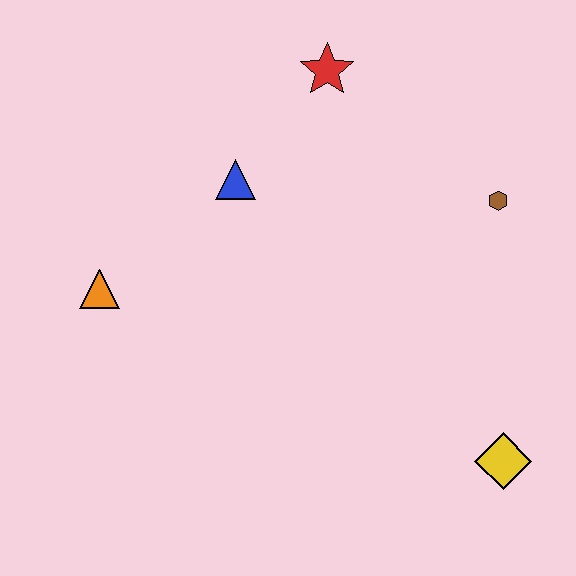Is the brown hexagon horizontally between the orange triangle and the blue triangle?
No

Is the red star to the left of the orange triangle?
No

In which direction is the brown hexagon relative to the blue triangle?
The brown hexagon is to the right of the blue triangle.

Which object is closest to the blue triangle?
The red star is closest to the blue triangle.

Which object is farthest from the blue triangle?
The yellow diamond is farthest from the blue triangle.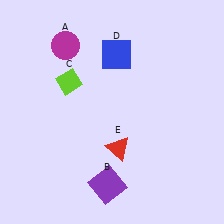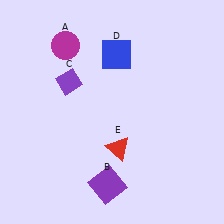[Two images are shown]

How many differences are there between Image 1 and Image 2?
There is 1 difference between the two images.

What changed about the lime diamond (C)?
In Image 1, C is lime. In Image 2, it changed to purple.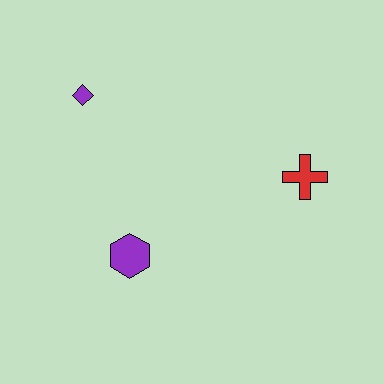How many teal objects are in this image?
There are no teal objects.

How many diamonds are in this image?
There is 1 diamond.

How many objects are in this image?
There are 3 objects.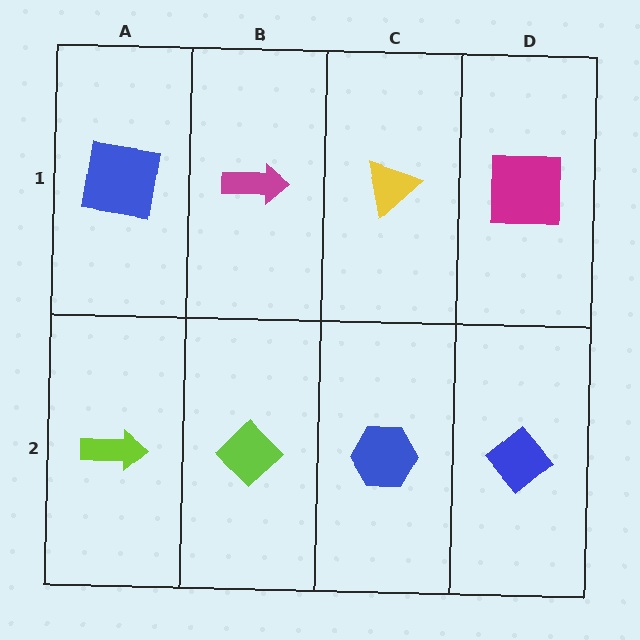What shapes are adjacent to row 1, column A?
A lime arrow (row 2, column A), a magenta arrow (row 1, column B).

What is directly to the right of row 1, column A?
A magenta arrow.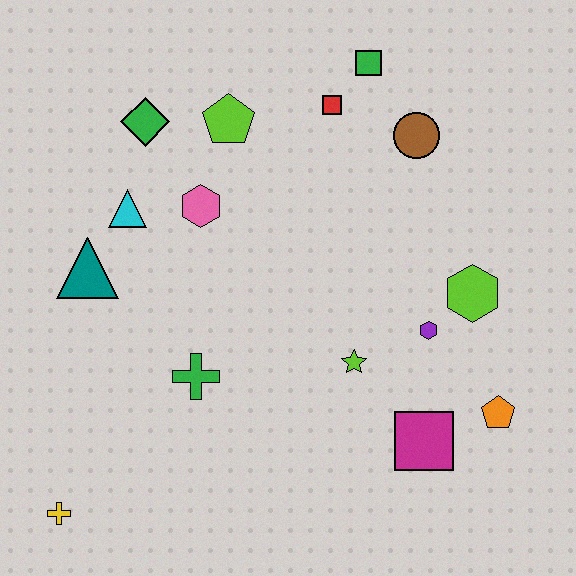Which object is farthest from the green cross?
The green square is farthest from the green cross.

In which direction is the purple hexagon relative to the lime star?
The purple hexagon is to the right of the lime star.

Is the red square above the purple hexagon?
Yes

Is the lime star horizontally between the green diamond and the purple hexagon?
Yes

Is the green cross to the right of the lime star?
No